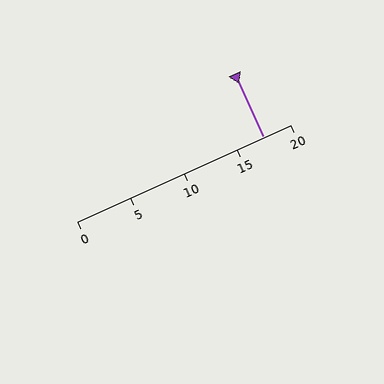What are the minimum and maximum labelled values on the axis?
The axis runs from 0 to 20.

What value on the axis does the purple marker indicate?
The marker indicates approximately 17.5.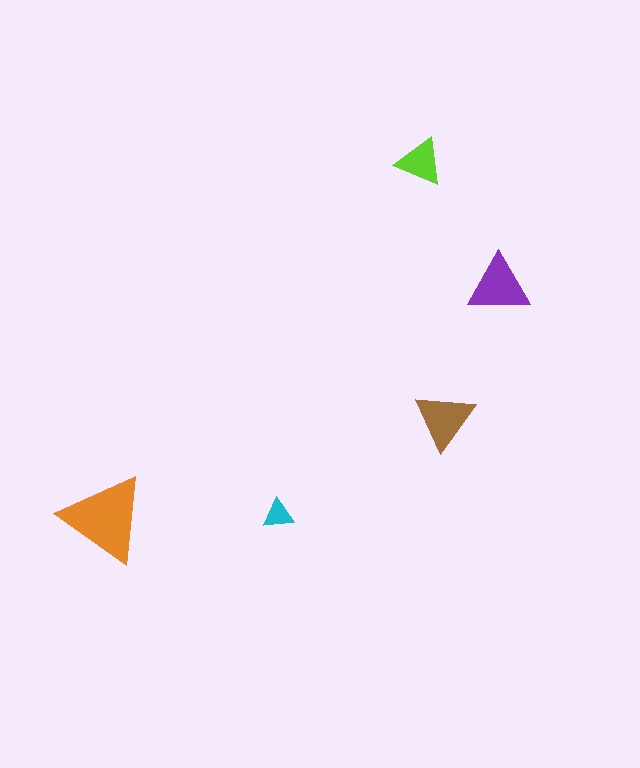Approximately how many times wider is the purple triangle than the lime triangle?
About 1.5 times wider.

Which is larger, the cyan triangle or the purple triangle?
The purple one.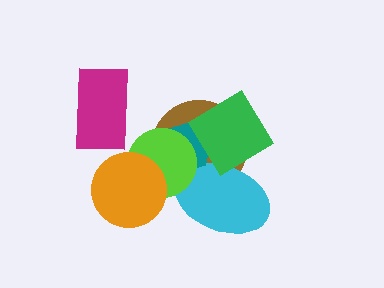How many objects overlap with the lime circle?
4 objects overlap with the lime circle.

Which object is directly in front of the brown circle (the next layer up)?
The cyan ellipse is directly in front of the brown circle.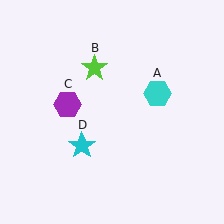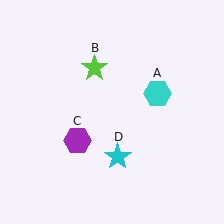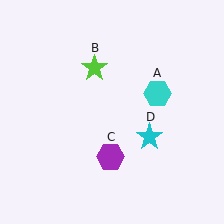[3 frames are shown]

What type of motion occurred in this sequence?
The purple hexagon (object C), cyan star (object D) rotated counterclockwise around the center of the scene.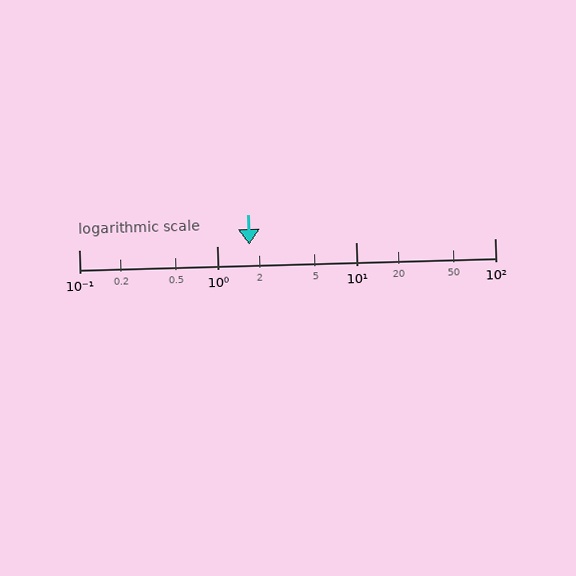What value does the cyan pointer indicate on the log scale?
The pointer indicates approximately 1.7.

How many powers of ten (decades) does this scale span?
The scale spans 3 decades, from 0.1 to 100.